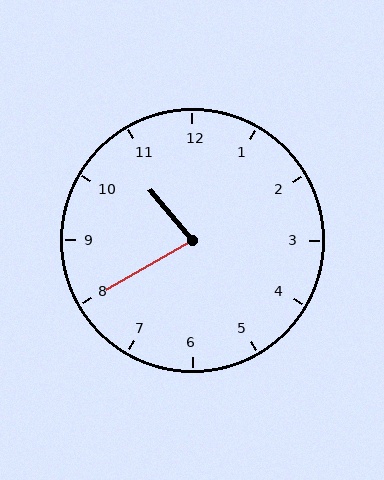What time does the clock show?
10:40.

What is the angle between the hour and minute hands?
Approximately 80 degrees.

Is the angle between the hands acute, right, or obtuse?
It is acute.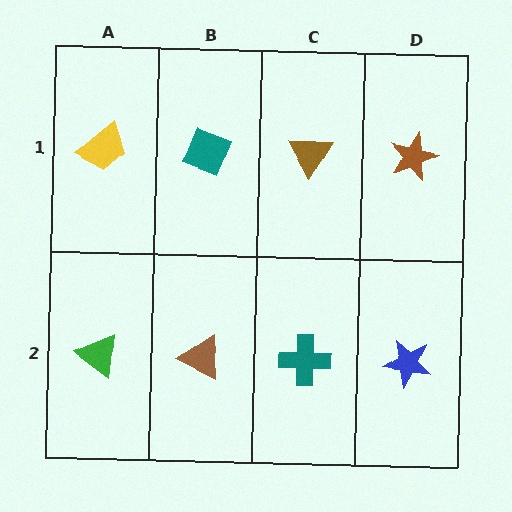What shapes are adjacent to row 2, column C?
A brown triangle (row 1, column C), a brown triangle (row 2, column B), a blue star (row 2, column D).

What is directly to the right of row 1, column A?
A teal diamond.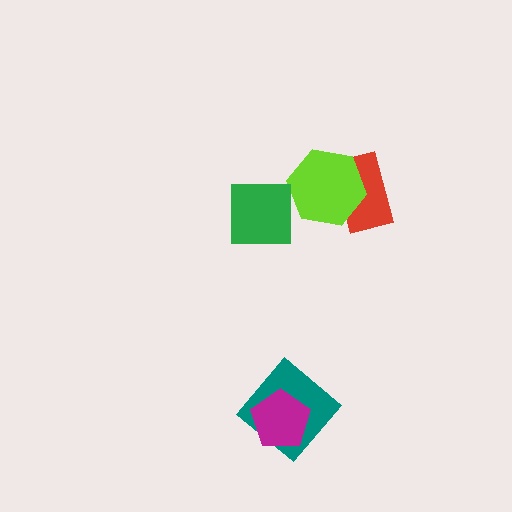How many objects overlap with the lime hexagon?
1 object overlaps with the lime hexagon.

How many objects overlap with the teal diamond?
1 object overlaps with the teal diamond.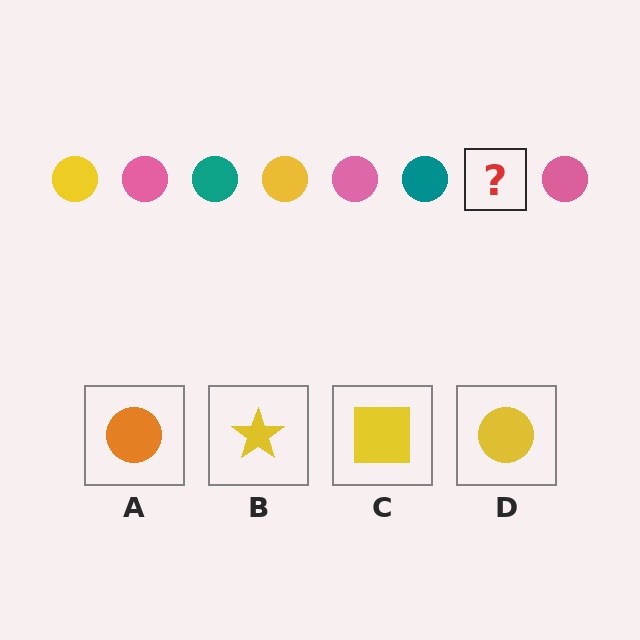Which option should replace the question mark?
Option D.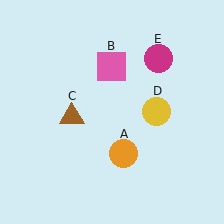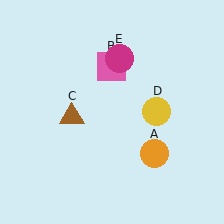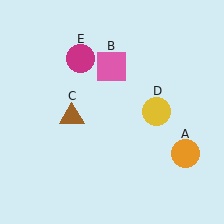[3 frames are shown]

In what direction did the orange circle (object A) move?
The orange circle (object A) moved right.